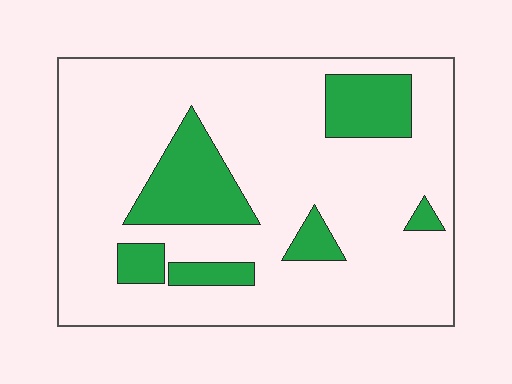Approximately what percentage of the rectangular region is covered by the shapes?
Approximately 20%.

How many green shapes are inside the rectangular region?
6.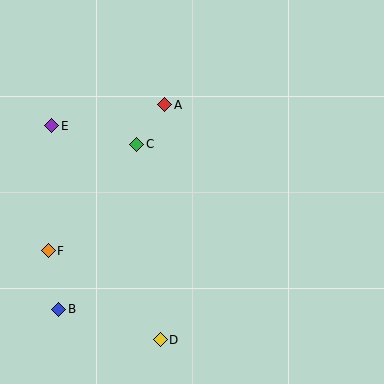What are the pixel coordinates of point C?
Point C is at (137, 144).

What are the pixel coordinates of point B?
Point B is at (59, 309).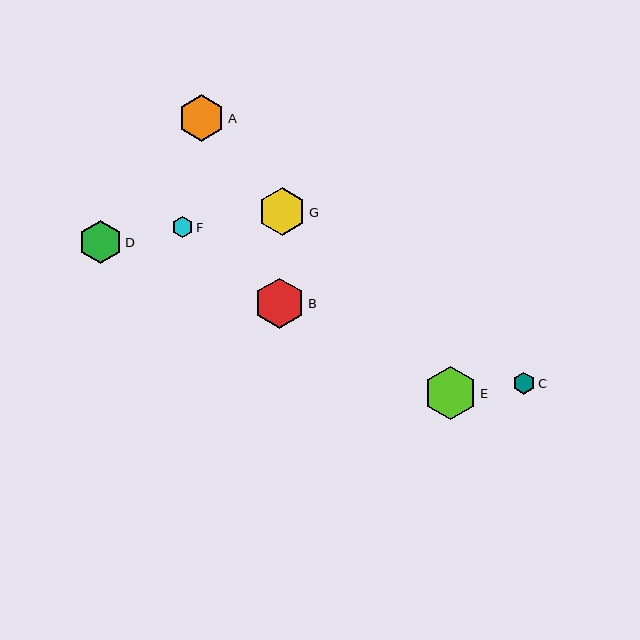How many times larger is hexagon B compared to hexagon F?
Hexagon B is approximately 2.4 times the size of hexagon F.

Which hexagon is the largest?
Hexagon E is the largest with a size of approximately 53 pixels.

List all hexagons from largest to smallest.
From largest to smallest: E, B, G, A, D, C, F.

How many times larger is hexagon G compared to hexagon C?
Hexagon G is approximately 2.1 times the size of hexagon C.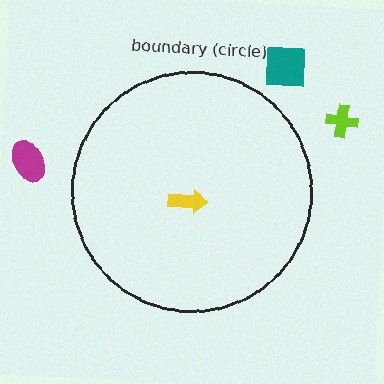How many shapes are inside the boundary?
1 inside, 3 outside.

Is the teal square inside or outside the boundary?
Outside.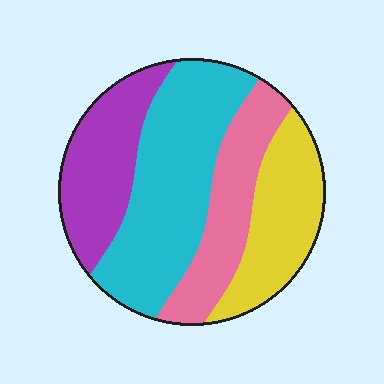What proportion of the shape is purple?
Purple takes up about one fifth (1/5) of the shape.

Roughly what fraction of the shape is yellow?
Yellow takes up about one fifth (1/5) of the shape.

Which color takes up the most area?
Cyan, at roughly 35%.